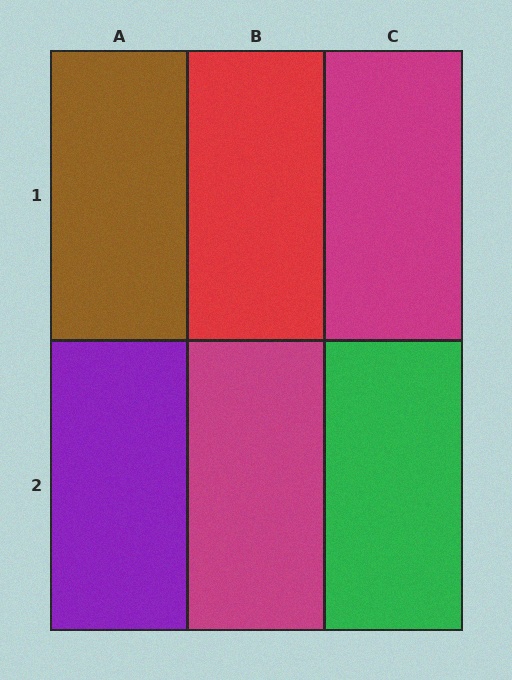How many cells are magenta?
2 cells are magenta.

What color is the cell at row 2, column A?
Purple.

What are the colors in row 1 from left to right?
Brown, red, magenta.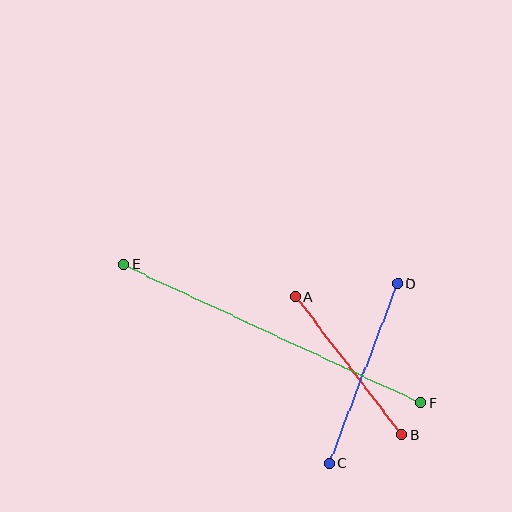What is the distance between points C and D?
The distance is approximately 192 pixels.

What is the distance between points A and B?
The distance is approximately 174 pixels.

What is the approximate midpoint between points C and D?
The midpoint is at approximately (364, 373) pixels.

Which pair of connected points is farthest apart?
Points E and F are farthest apart.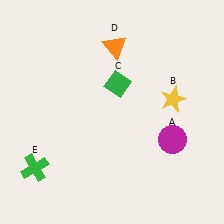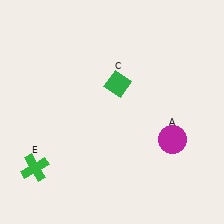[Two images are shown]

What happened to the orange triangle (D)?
The orange triangle (D) was removed in Image 2. It was in the top-right area of Image 1.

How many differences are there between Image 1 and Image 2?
There are 2 differences between the two images.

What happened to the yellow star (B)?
The yellow star (B) was removed in Image 2. It was in the top-right area of Image 1.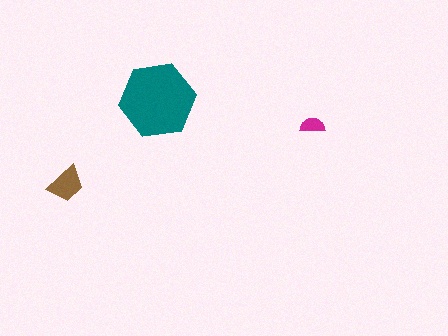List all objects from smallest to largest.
The magenta semicircle, the brown trapezoid, the teal hexagon.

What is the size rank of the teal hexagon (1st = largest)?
1st.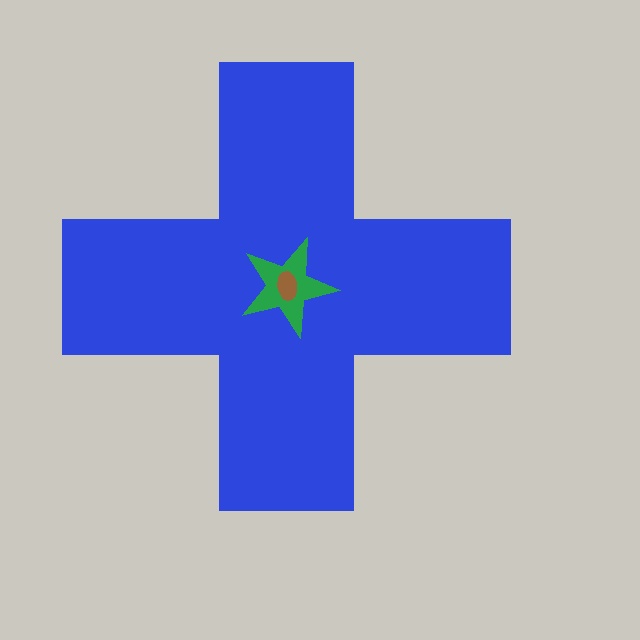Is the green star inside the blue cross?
Yes.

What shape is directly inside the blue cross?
The green star.